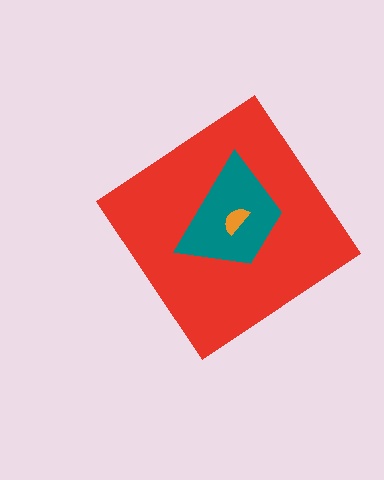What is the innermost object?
The orange semicircle.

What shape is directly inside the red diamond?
The teal trapezoid.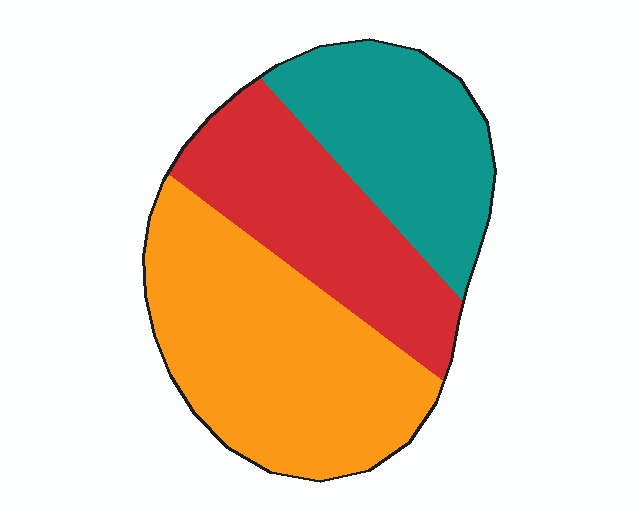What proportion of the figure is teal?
Teal takes up between a sixth and a third of the figure.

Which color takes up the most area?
Orange, at roughly 45%.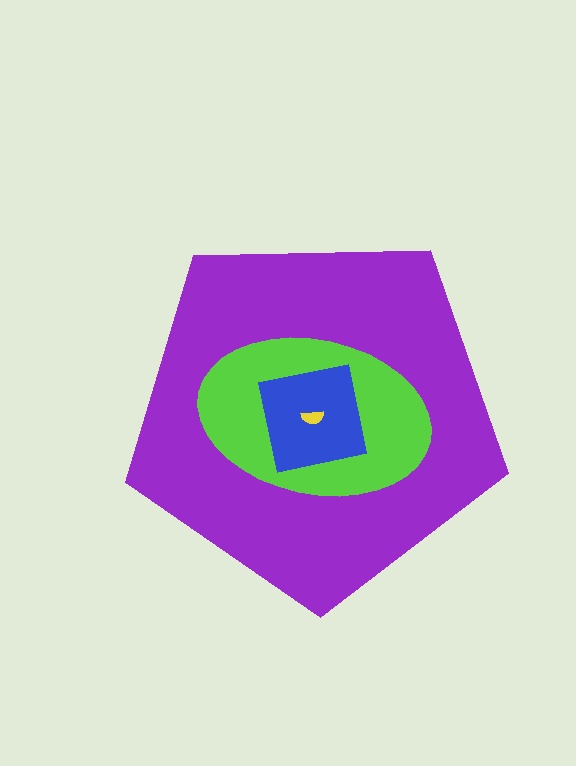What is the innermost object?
The yellow semicircle.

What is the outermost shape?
The purple pentagon.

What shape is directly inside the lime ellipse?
The blue square.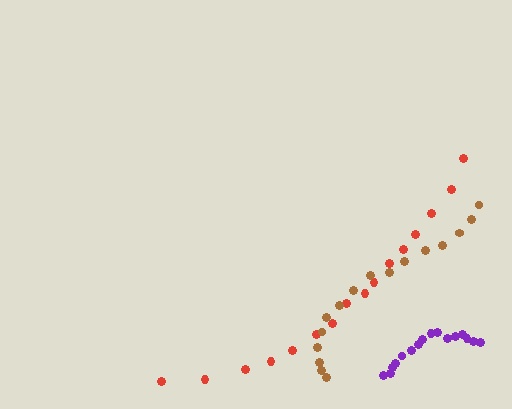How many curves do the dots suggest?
There are 3 distinct paths.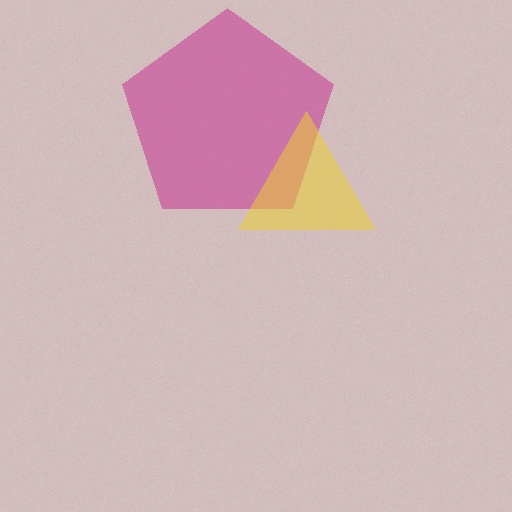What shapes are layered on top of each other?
The layered shapes are: a magenta pentagon, a yellow triangle.